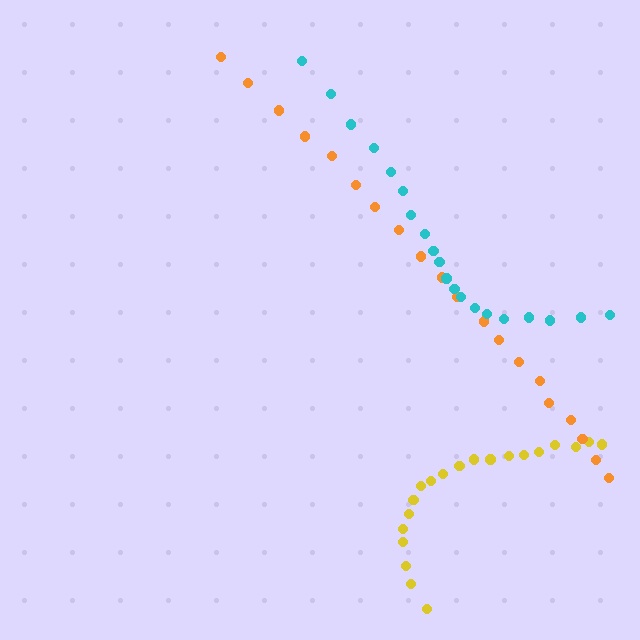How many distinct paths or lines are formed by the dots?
There are 3 distinct paths.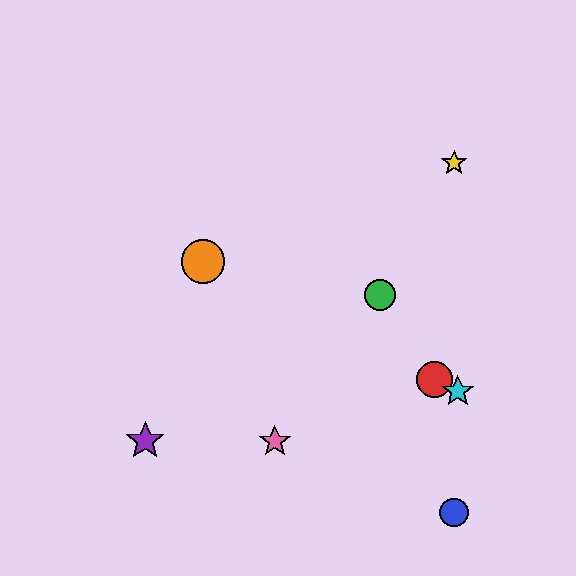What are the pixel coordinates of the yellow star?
The yellow star is at (454, 163).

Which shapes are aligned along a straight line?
The red circle, the orange circle, the cyan star are aligned along a straight line.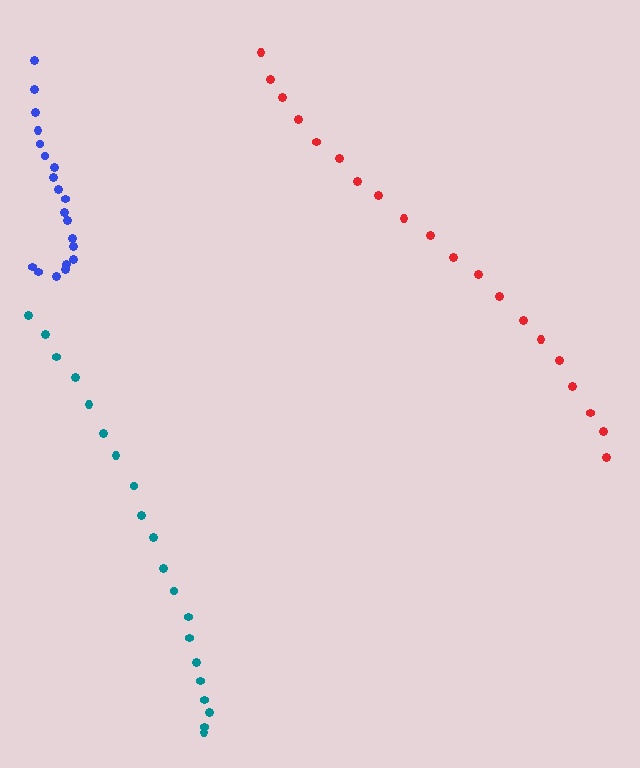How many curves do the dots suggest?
There are 3 distinct paths.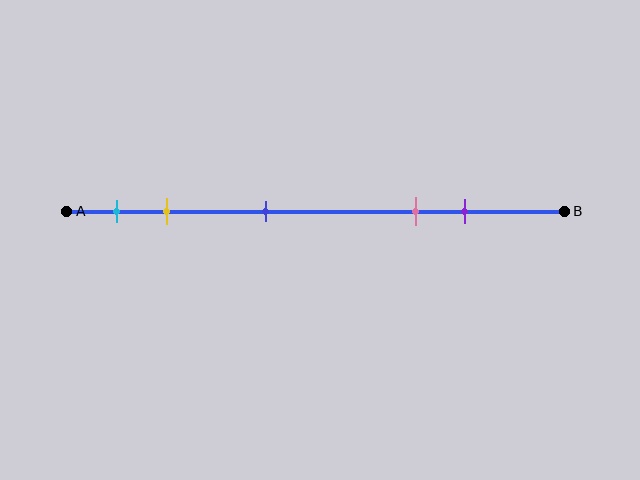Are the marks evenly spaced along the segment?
No, the marks are not evenly spaced.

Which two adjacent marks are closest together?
The cyan and yellow marks are the closest adjacent pair.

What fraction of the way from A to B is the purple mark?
The purple mark is approximately 80% (0.8) of the way from A to B.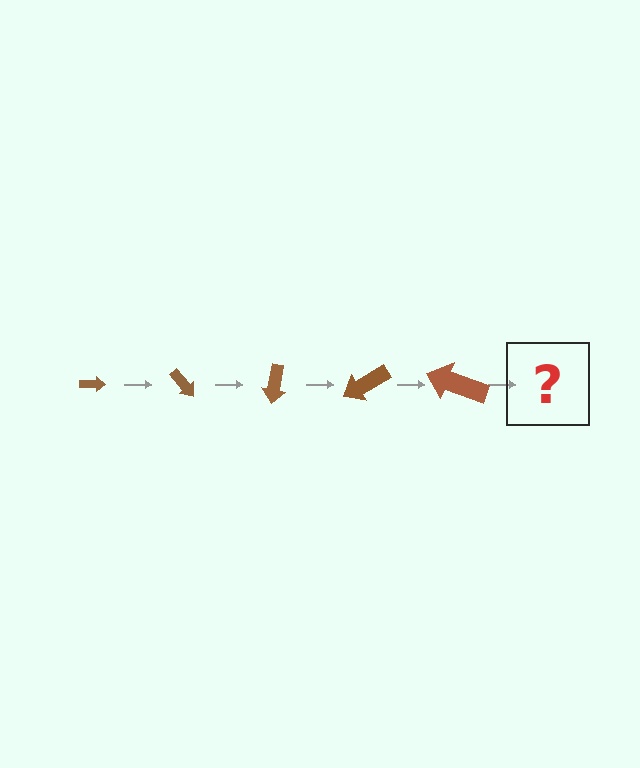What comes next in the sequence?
The next element should be an arrow, larger than the previous one and rotated 250 degrees from the start.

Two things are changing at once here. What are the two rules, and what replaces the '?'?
The two rules are that the arrow grows larger each step and it rotates 50 degrees each step. The '?' should be an arrow, larger than the previous one and rotated 250 degrees from the start.